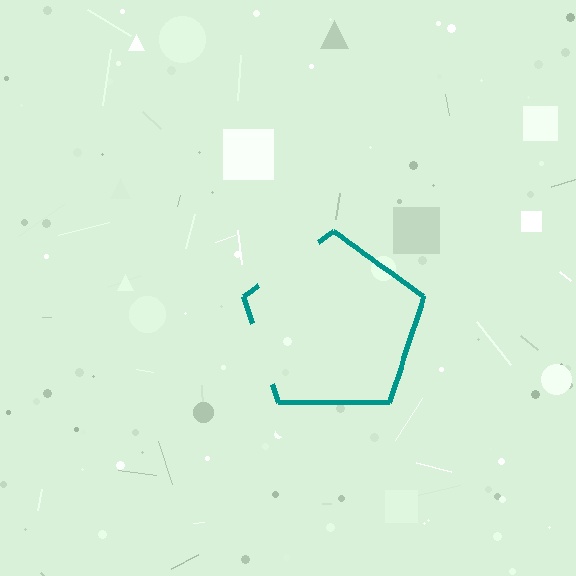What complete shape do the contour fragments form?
The contour fragments form a pentagon.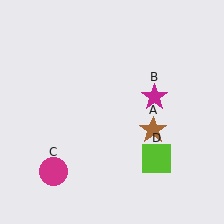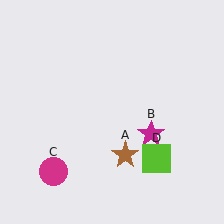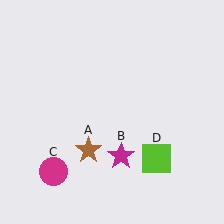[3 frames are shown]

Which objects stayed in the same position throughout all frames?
Magenta circle (object C) and lime square (object D) remained stationary.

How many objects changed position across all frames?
2 objects changed position: brown star (object A), magenta star (object B).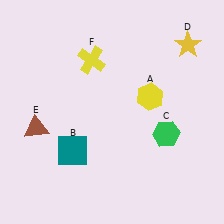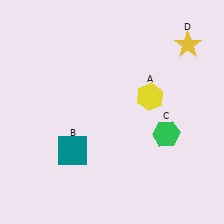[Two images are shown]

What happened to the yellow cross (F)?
The yellow cross (F) was removed in Image 2. It was in the top-left area of Image 1.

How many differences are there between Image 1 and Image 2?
There are 2 differences between the two images.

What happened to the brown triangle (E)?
The brown triangle (E) was removed in Image 2. It was in the bottom-left area of Image 1.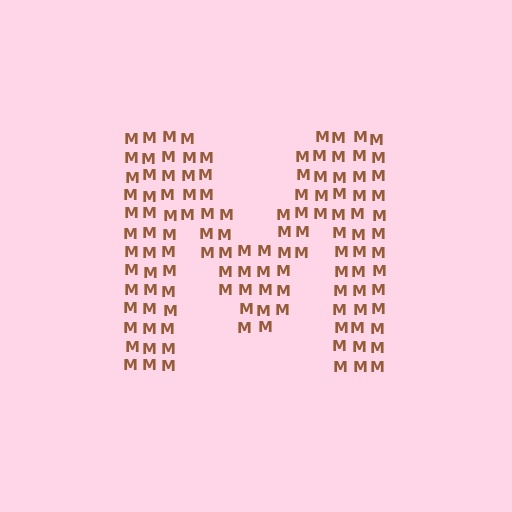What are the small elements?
The small elements are letter M's.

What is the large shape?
The large shape is the letter M.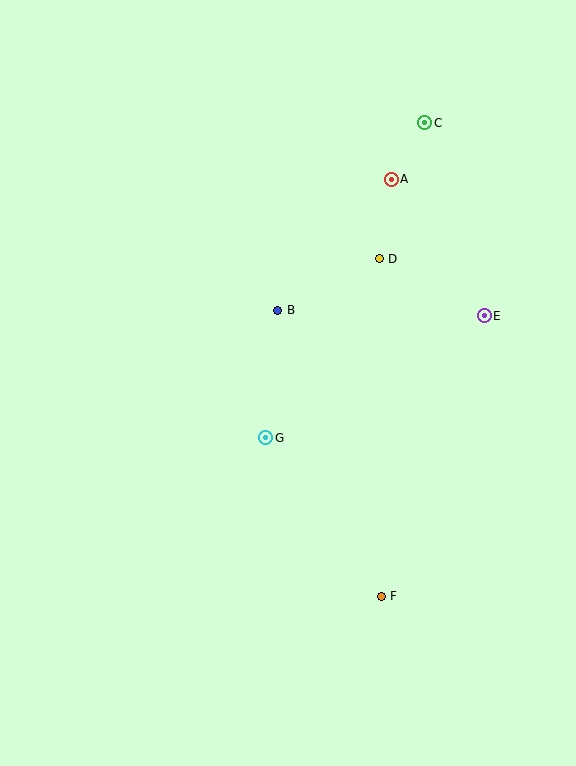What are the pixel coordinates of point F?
Point F is at (381, 596).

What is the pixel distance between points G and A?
The distance between G and A is 287 pixels.